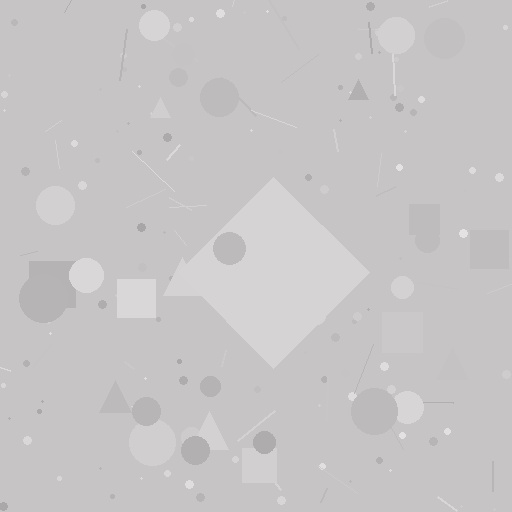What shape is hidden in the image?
A diamond is hidden in the image.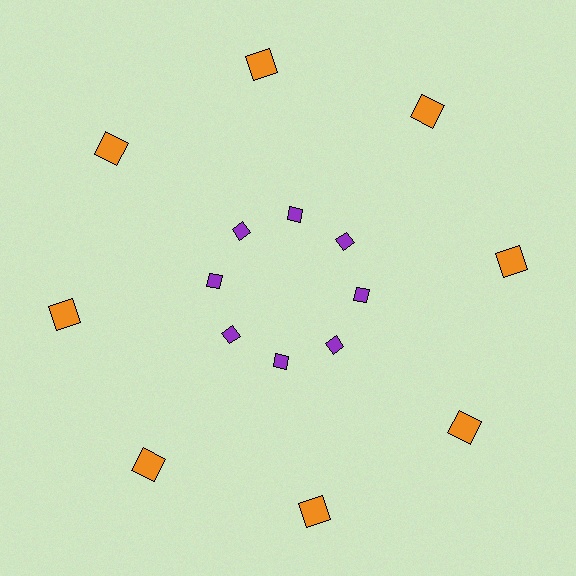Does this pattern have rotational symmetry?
Yes, this pattern has 8-fold rotational symmetry. It looks the same after rotating 45 degrees around the center.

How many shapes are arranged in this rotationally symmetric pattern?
There are 16 shapes, arranged in 8 groups of 2.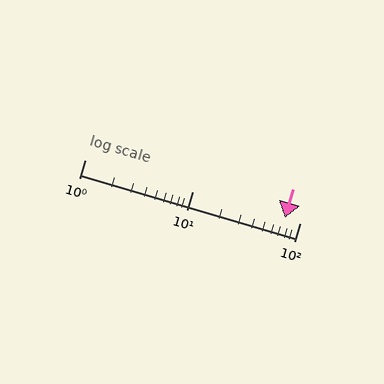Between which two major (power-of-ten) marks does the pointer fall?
The pointer is between 10 and 100.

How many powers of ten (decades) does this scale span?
The scale spans 2 decades, from 1 to 100.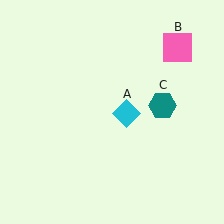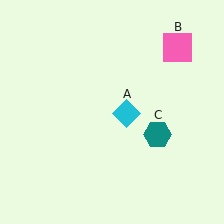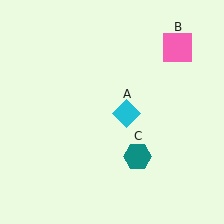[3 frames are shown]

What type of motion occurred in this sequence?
The teal hexagon (object C) rotated clockwise around the center of the scene.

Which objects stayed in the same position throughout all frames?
Cyan diamond (object A) and pink square (object B) remained stationary.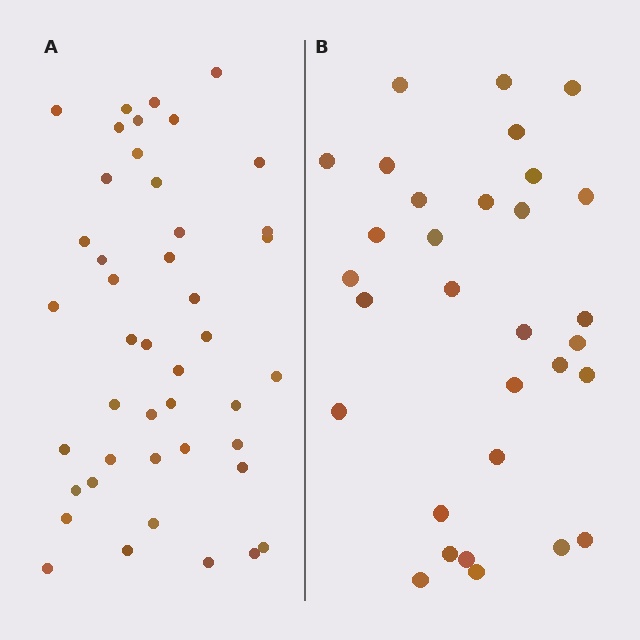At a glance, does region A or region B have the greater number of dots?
Region A (the left region) has more dots.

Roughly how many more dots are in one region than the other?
Region A has approximately 15 more dots than region B.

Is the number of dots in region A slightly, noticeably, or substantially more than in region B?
Region A has noticeably more, but not dramatically so. The ratio is roughly 1.4 to 1.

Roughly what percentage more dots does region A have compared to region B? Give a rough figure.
About 40% more.